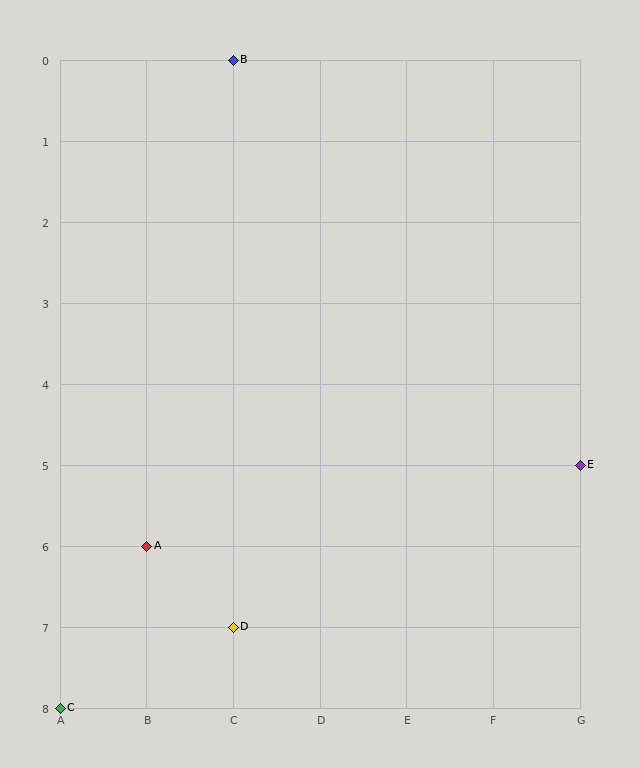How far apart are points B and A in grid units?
Points B and A are 1 column and 6 rows apart (about 6.1 grid units diagonally).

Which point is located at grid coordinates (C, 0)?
Point B is at (C, 0).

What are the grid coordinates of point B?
Point B is at grid coordinates (C, 0).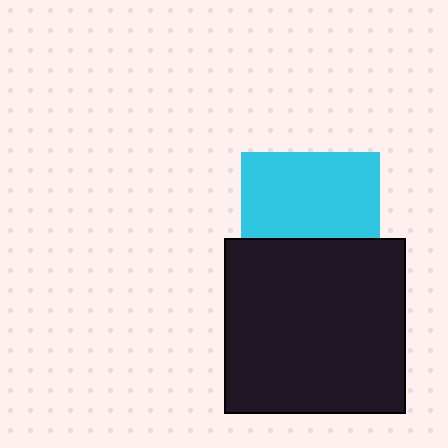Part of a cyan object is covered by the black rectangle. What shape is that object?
It is a square.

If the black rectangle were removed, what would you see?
You would see the complete cyan square.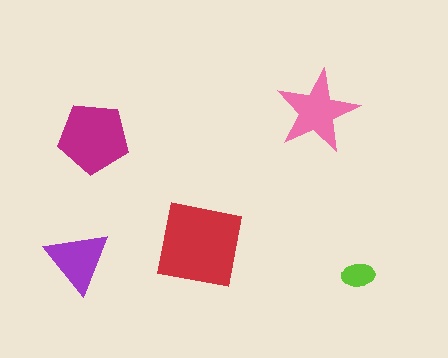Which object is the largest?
The red square.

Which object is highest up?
The pink star is topmost.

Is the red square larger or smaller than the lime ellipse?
Larger.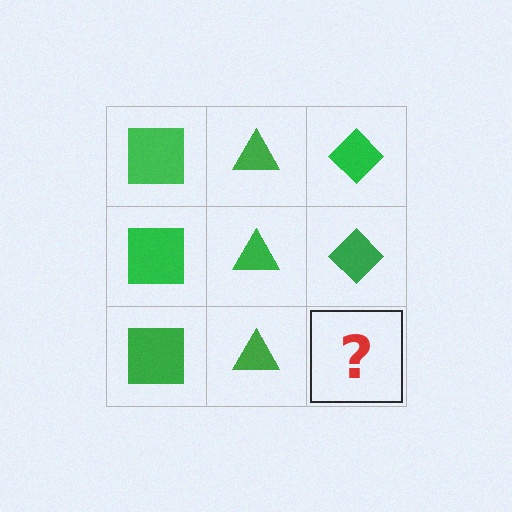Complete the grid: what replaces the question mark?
The question mark should be replaced with a green diamond.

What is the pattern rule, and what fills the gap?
The rule is that each column has a consistent shape. The gap should be filled with a green diamond.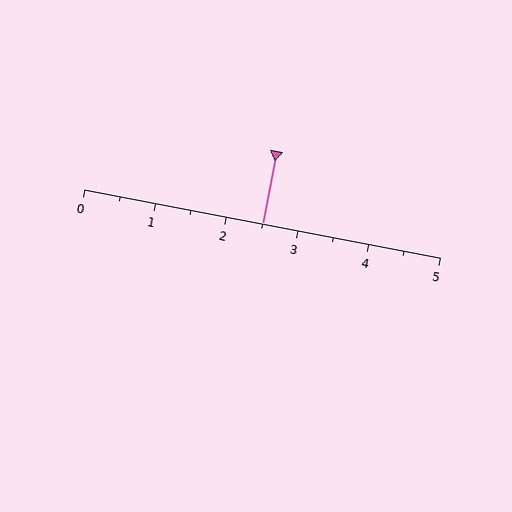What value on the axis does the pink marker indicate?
The marker indicates approximately 2.5.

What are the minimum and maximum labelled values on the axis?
The axis runs from 0 to 5.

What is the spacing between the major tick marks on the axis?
The major ticks are spaced 1 apart.